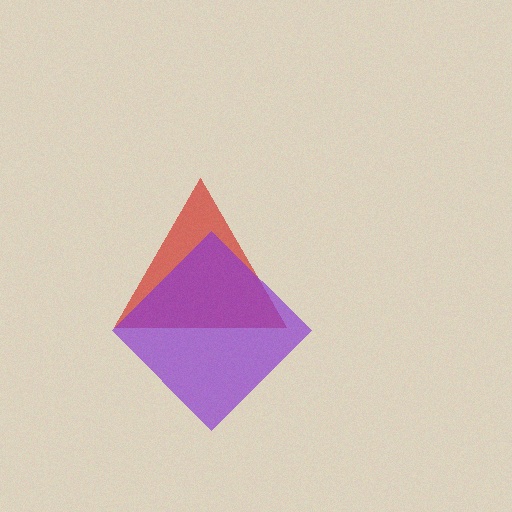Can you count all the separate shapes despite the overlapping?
Yes, there are 2 separate shapes.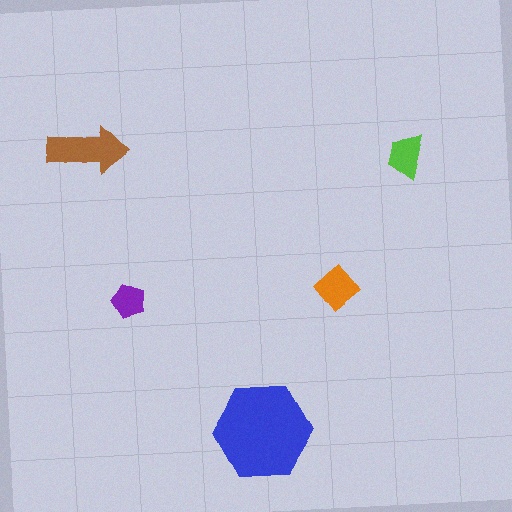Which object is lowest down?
The blue hexagon is bottommost.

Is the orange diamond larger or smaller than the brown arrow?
Smaller.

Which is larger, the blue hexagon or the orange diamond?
The blue hexagon.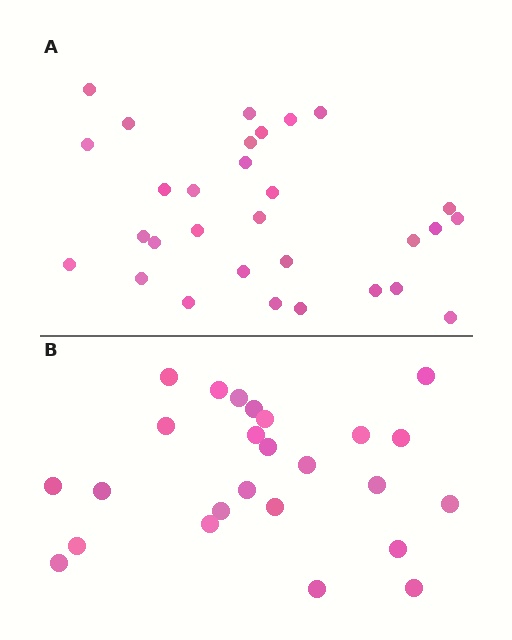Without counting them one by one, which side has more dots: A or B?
Region A (the top region) has more dots.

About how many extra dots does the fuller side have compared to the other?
Region A has about 5 more dots than region B.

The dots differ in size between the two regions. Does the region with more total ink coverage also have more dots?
No. Region B has more total ink coverage because its dots are larger, but region A actually contains more individual dots. Total area can be misleading — the number of items is what matters here.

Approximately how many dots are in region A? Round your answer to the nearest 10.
About 30 dots.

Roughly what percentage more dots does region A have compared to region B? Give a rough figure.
About 20% more.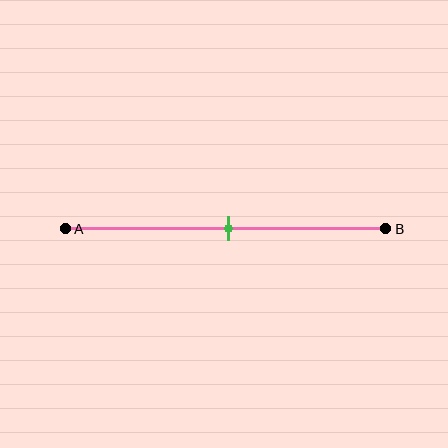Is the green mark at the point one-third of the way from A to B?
No, the mark is at about 50% from A, not at the 33% one-third point.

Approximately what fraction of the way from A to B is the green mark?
The green mark is approximately 50% of the way from A to B.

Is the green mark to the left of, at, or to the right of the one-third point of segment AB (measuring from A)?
The green mark is to the right of the one-third point of segment AB.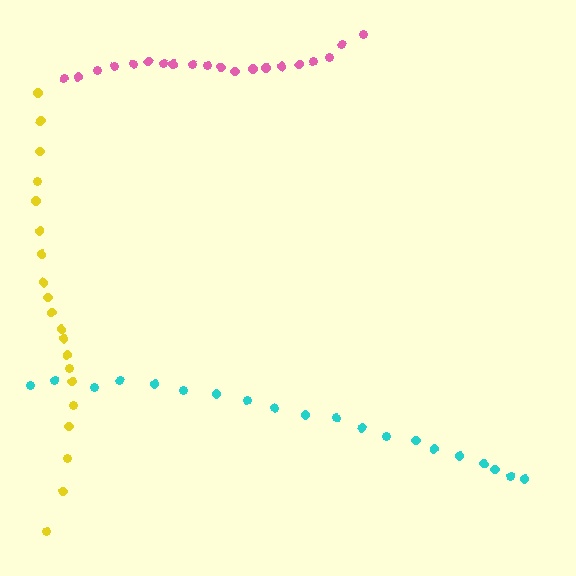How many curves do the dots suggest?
There are 3 distinct paths.